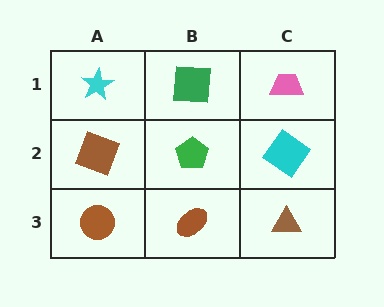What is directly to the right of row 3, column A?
A brown ellipse.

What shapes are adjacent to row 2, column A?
A cyan star (row 1, column A), a brown circle (row 3, column A), a green pentagon (row 2, column B).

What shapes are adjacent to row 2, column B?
A green square (row 1, column B), a brown ellipse (row 3, column B), a brown square (row 2, column A), a cyan diamond (row 2, column C).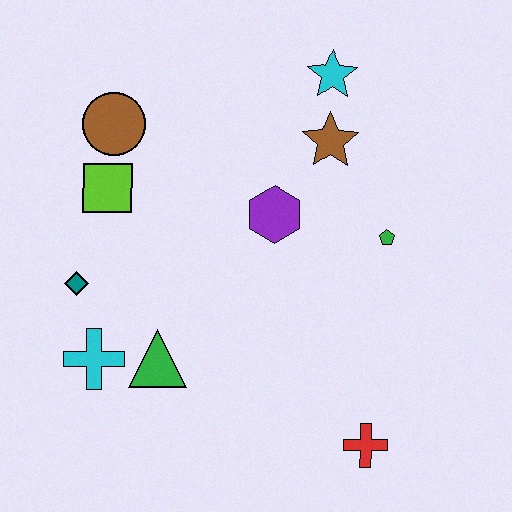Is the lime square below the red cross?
No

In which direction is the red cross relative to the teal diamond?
The red cross is to the right of the teal diamond.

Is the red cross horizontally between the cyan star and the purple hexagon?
No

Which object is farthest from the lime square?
The red cross is farthest from the lime square.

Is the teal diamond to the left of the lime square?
Yes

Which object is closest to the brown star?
The cyan star is closest to the brown star.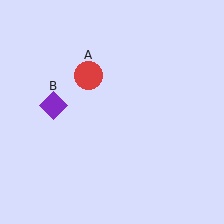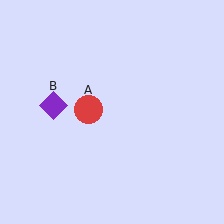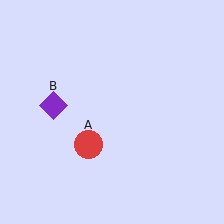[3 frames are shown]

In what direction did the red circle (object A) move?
The red circle (object A) moved down.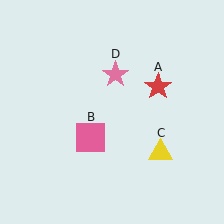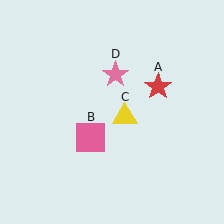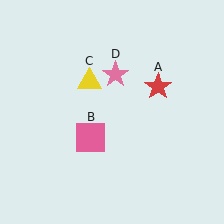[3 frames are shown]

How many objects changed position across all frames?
1 object changed position: yellow triangle (object C).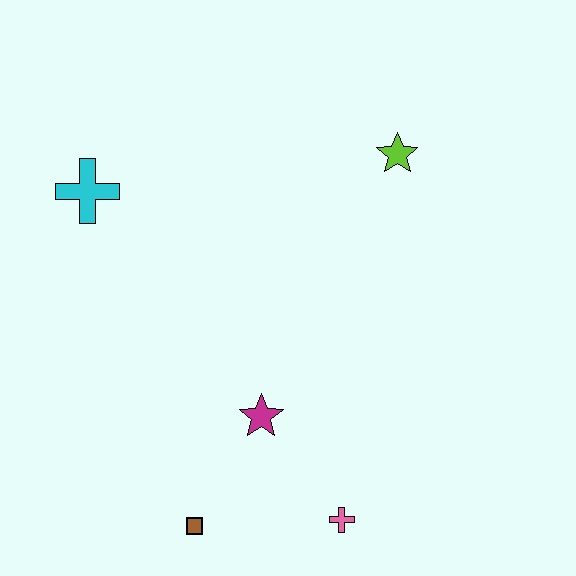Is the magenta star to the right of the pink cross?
No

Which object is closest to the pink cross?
The magenta star is closest to the pink cross.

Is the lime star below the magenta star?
No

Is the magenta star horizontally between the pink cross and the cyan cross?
Yes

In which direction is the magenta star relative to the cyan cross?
The magenta star is below the cyan cross.